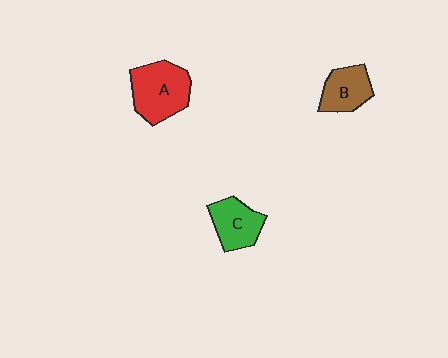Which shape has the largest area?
Shape A (red).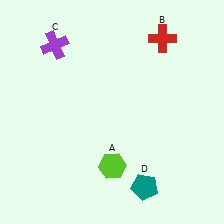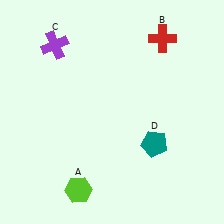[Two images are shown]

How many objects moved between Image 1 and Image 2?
2 objects moved between the two images.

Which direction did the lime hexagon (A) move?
The lime hexagon (A) moved left.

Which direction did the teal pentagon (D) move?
The teal pentagon (D) moved up.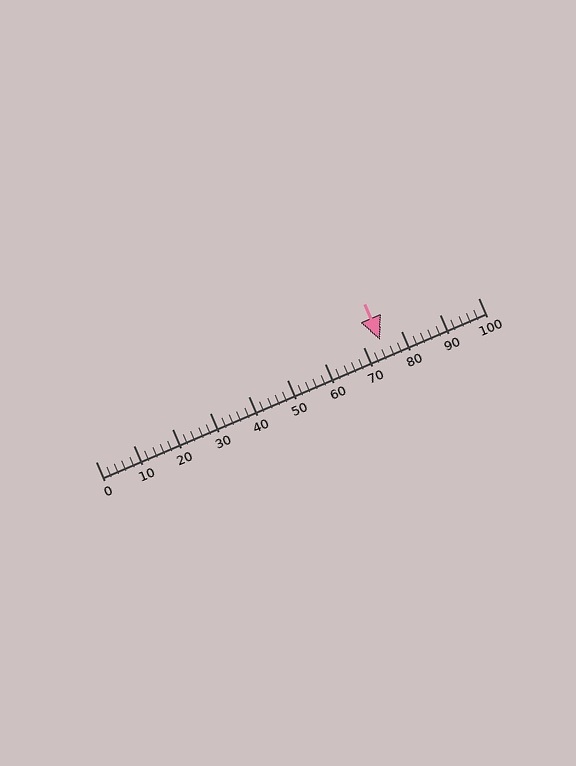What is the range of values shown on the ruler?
The ruler shows values from 0 to 100.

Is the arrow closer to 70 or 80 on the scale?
The arrow is closer to 70.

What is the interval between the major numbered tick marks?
The major tick marks are spaced 10 units apart.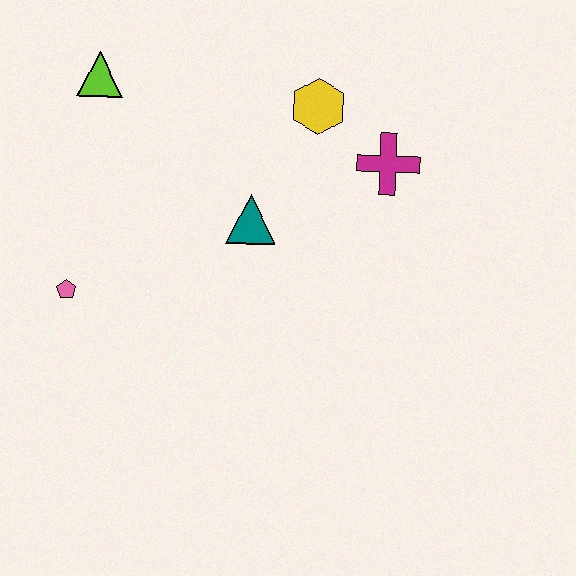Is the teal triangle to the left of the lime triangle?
No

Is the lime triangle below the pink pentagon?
No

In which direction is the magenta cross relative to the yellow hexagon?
The magenta cross is to the right of the yellow hexagon.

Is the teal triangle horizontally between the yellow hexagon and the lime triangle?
Yes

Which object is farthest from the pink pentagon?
The magenta cross is farthest from the pink pentagon.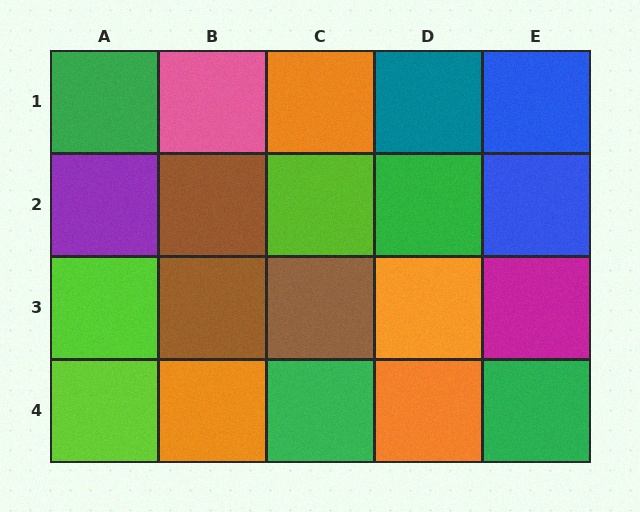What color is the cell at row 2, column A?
Purple.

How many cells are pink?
1 cell is pink.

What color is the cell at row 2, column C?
Lime.